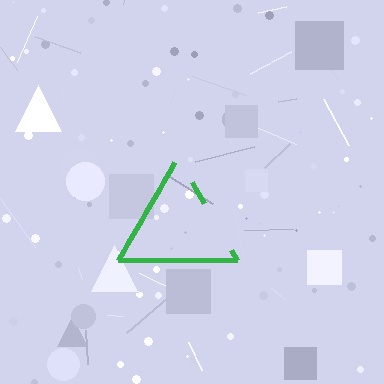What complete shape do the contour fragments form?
The contour fragments form a triangle.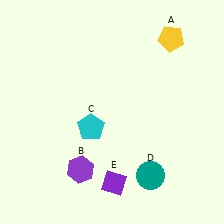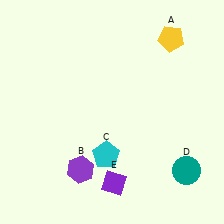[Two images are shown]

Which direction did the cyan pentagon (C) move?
The cyan pentagon (C) moved down.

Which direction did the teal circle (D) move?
The teal circle (D) moved right.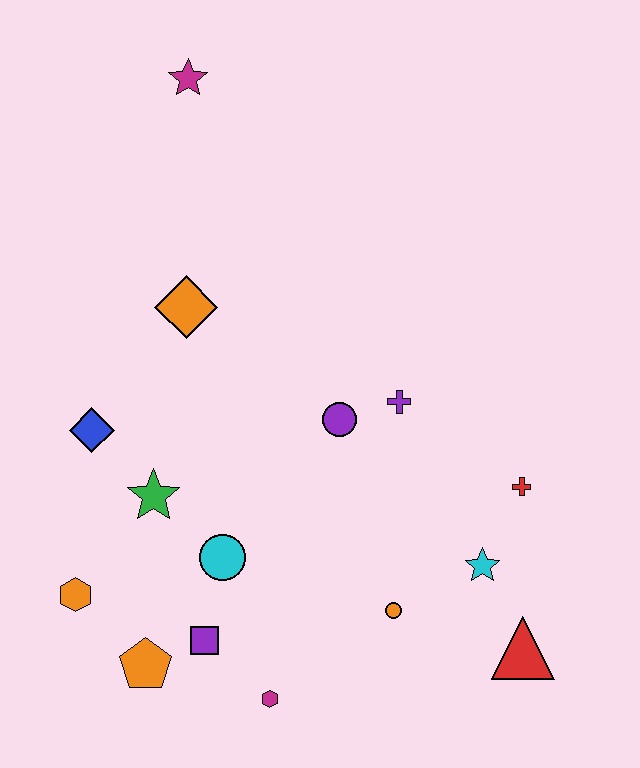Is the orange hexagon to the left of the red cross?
Yes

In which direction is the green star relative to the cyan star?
The green star is to the left of the cyan star.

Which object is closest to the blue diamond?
The green star is closest to the blue diamond.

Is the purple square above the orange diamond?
No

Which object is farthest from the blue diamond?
The red triangle is farthest from the blue diamond.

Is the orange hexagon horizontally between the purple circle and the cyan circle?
No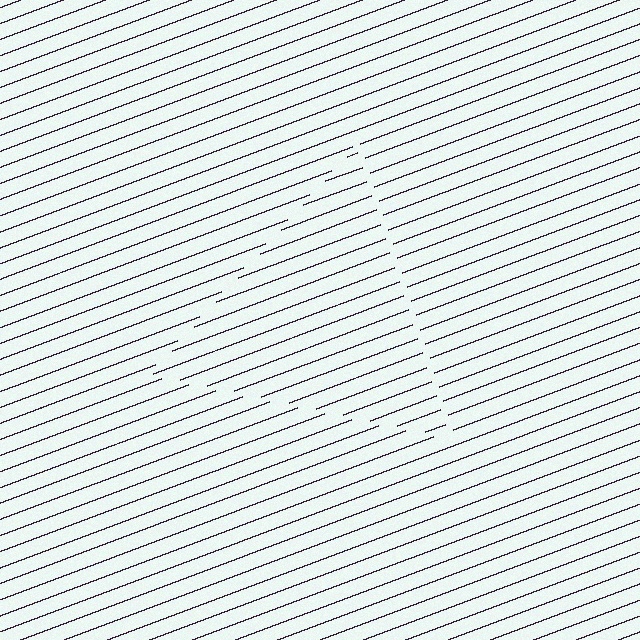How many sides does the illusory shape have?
3 sides — the line-ends trace a triangle.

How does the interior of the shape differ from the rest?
The interior of the shape contains the same grating, shifted by half a period — the contour is defined by the phase discontinuity where line-ends from the inner and outer gratings abut.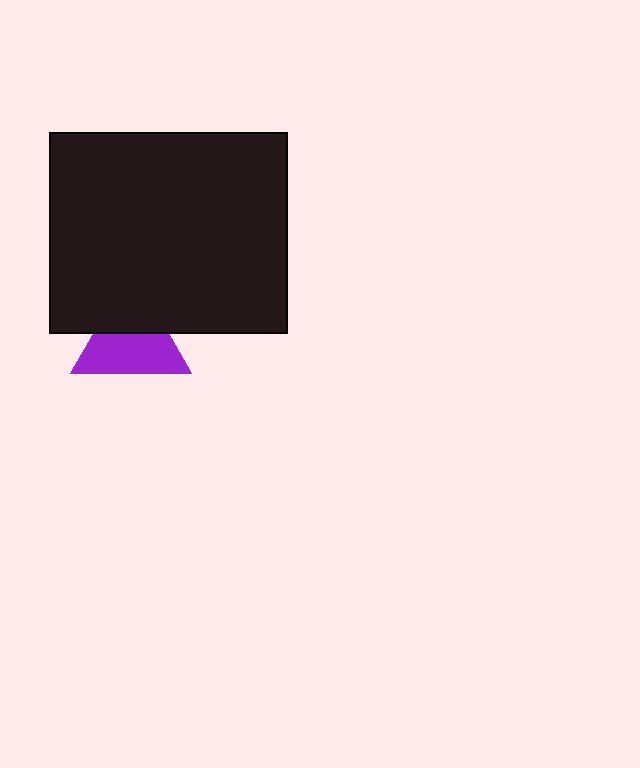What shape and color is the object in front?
The object in front is a black rectangle.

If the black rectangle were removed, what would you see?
You would see the complete purple triangle.